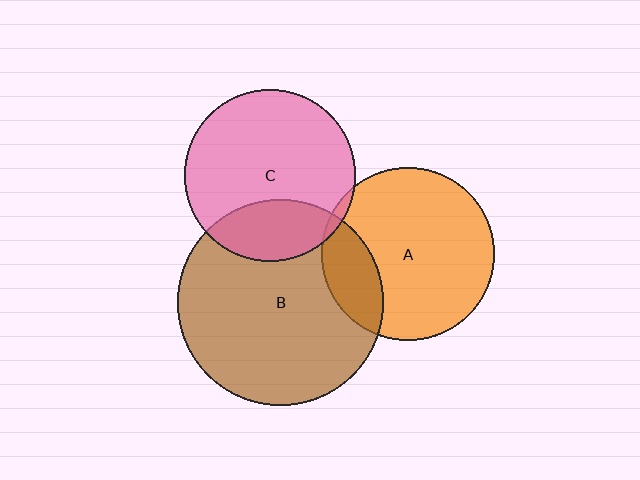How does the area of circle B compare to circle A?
Approximately 1.4 times.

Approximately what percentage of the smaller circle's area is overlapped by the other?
Approximately 20%.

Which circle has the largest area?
Circle B (brown).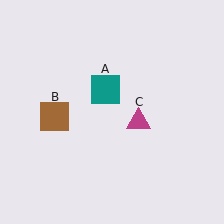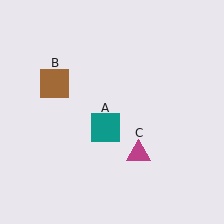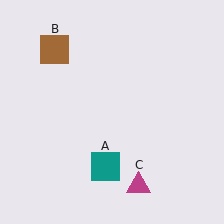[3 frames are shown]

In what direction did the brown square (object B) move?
The brown square (object B) moved up.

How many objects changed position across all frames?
3 objects changed position: teal square (object A), brown square (object B), magenta triangle (object C).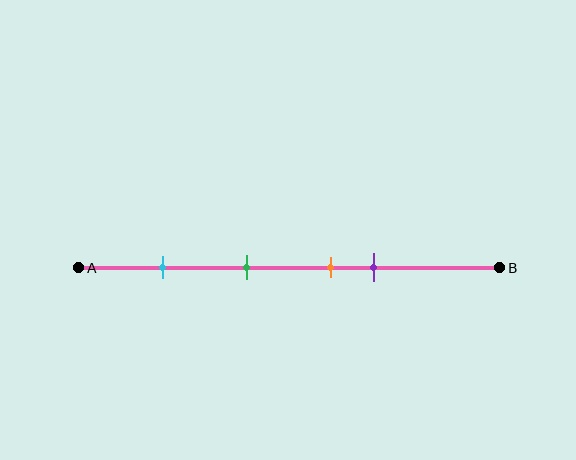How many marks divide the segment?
There are 4 marks dividing the segment.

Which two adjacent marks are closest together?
The orange and purple marks are the closest adjacent pair.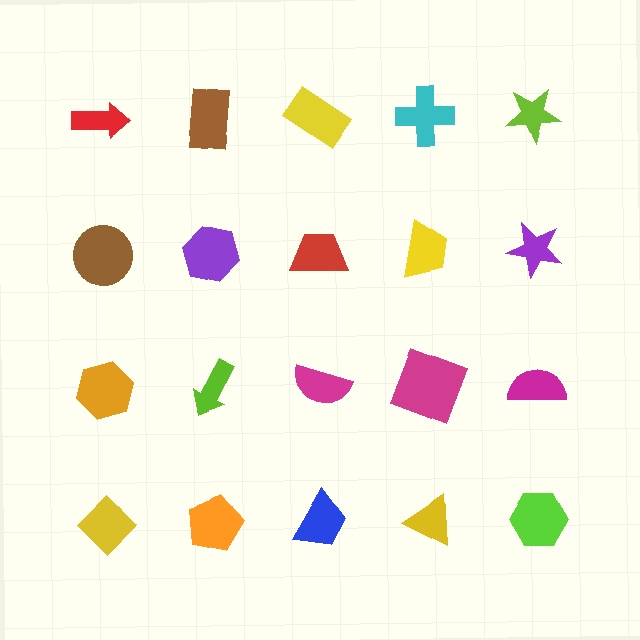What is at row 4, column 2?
An orange pentagon.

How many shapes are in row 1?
5 shapes.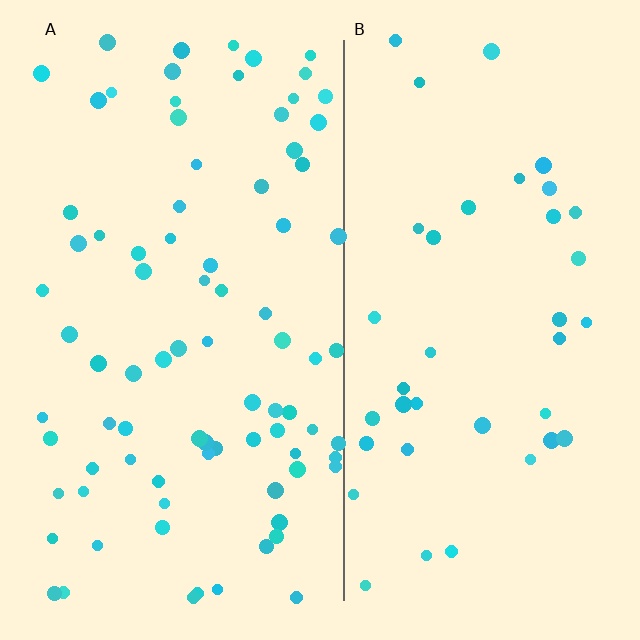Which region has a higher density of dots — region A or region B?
A (the left).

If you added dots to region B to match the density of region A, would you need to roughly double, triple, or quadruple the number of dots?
Approximately double.